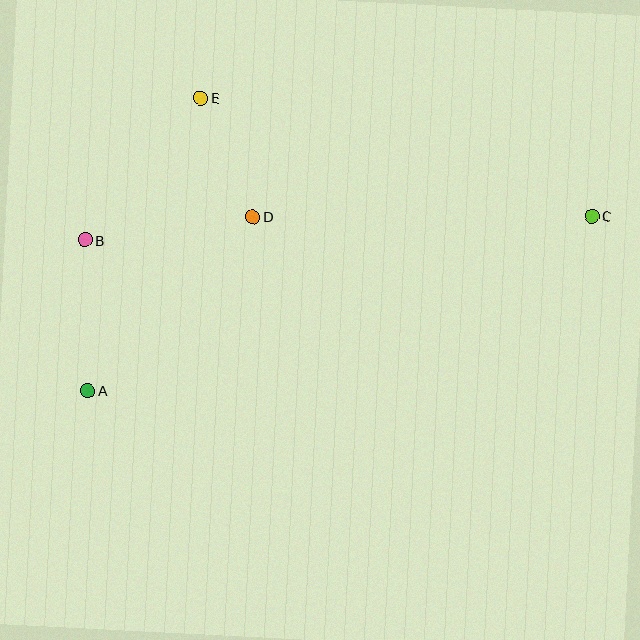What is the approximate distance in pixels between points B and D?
The distance between B and D is approximately 170 pixels.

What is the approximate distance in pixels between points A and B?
The distance between A and B is approximately 151 pixels.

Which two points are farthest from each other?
Points A and C are farthest from each other.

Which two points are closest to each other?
Points D and E are closest to each other.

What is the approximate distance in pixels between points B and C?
The distance between B and C is approximately 507 pixels.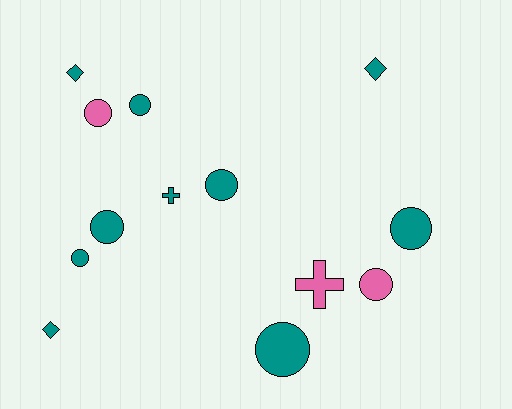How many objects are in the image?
There are 13 objects.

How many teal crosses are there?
There is 1 teal cross.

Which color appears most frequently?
Teal, with 10 objects.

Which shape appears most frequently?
Circle, with 8 objects.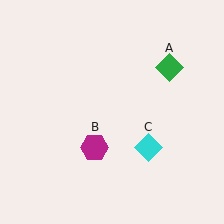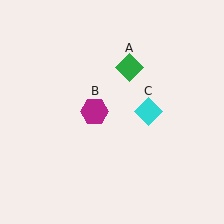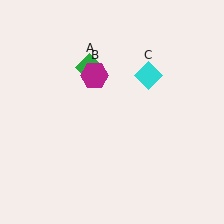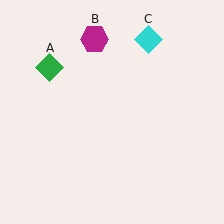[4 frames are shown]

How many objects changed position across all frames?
3 objects changed position: green diamond (object A), magenta hexagon (object B), cyan diamond (object C).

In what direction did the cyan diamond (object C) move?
The cyan diamond (object C) moved up.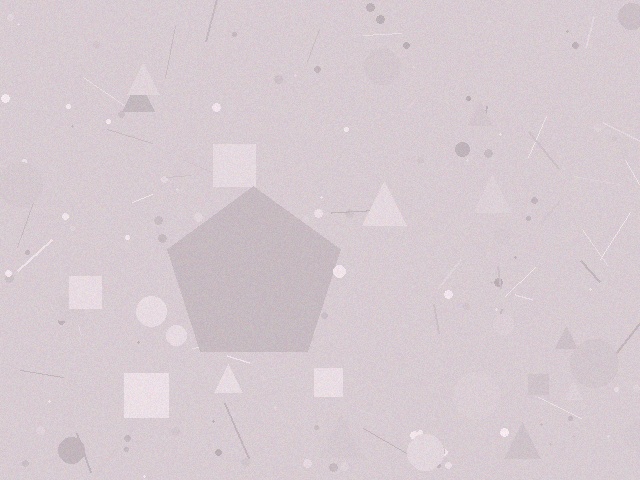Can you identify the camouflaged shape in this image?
The camouflaged shape is a pentagon.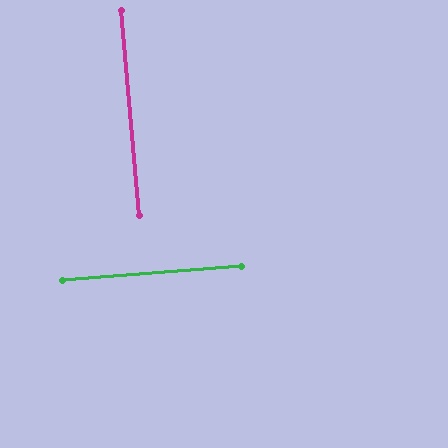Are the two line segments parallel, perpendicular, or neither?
Perpendicular — they meet at approximately 90°.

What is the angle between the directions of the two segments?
Approximately 90 degrees.